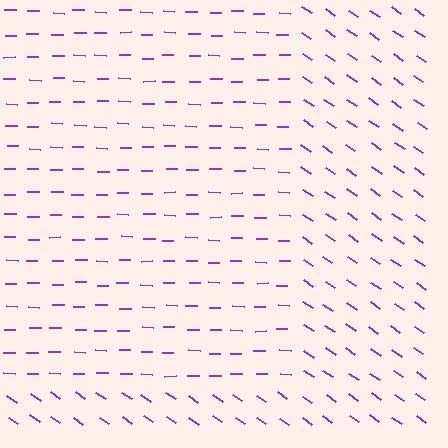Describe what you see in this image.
The image is filled with small purple line segments. A rectangle region in the image has lines oriented differently from the surrounding lines, creating a visible texture boundary.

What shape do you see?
I see a rectangle.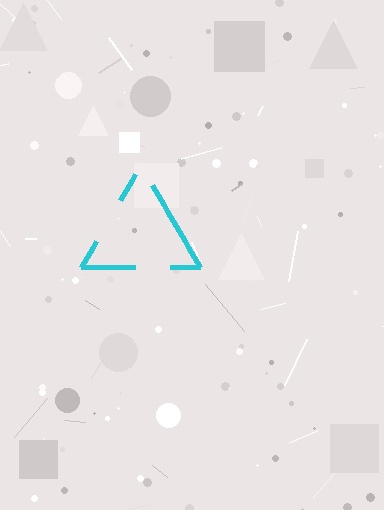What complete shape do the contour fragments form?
The contour fragments form a triangle.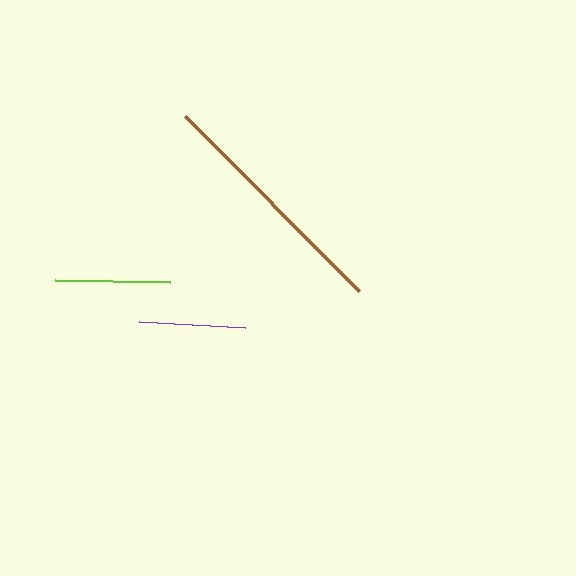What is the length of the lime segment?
The lime segment is approximately 115 pixels long.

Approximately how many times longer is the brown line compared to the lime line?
The brown line is approximately 2.1 times the length of the lime line.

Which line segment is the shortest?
The purple line is the shortest at approximately 106 pixels.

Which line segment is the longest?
The brown line is the longest at approximately 247 pixels.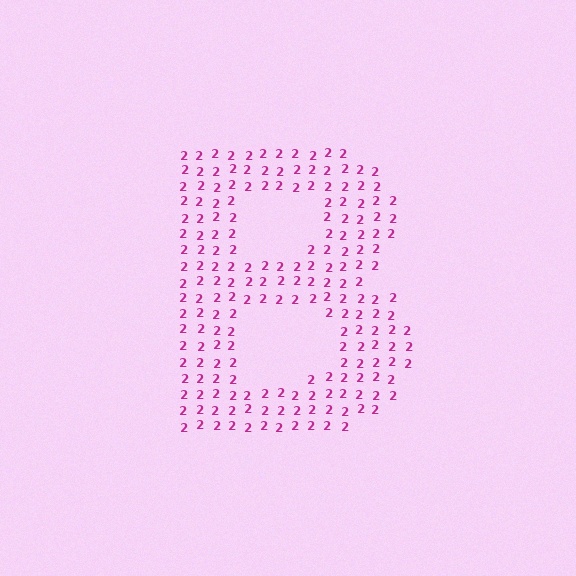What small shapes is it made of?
It is made of small digit 2's.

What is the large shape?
The large shape is the letter B.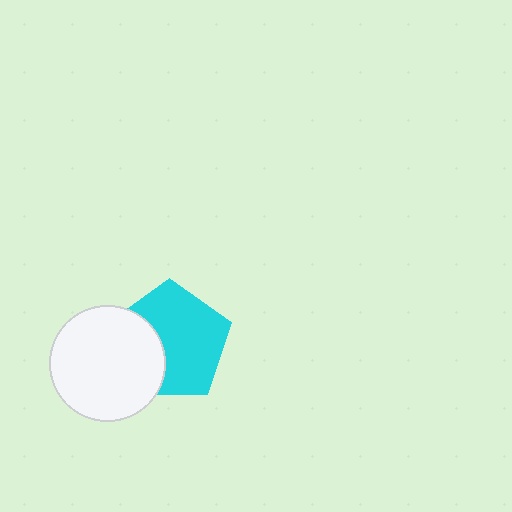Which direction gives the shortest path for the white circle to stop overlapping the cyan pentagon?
Moving left gives the shortest separation.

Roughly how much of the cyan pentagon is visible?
Most of it is visible (roughly 67%).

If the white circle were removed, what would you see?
You would see the complete cyan pentagon.